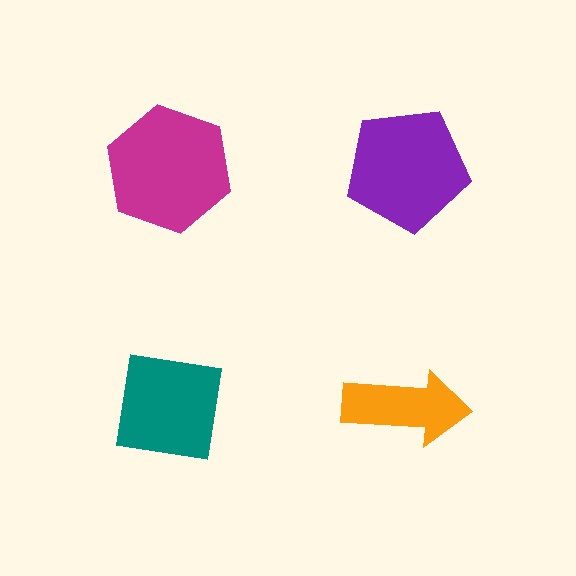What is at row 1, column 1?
A magenta hexagon.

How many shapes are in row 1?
2 shapes.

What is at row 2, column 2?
An orange arrow.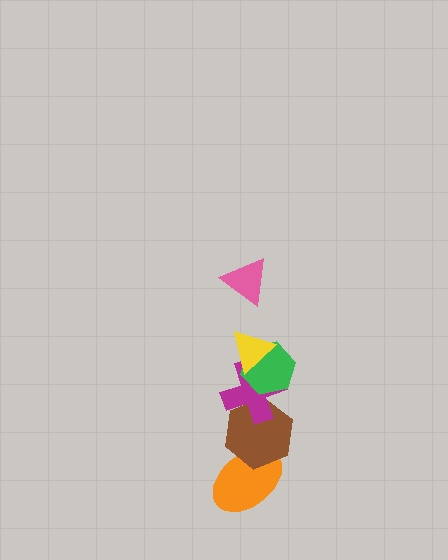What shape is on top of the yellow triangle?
The pink triangle is on top of the yellow triangle.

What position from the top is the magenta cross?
The magenta cross is 4th from the top.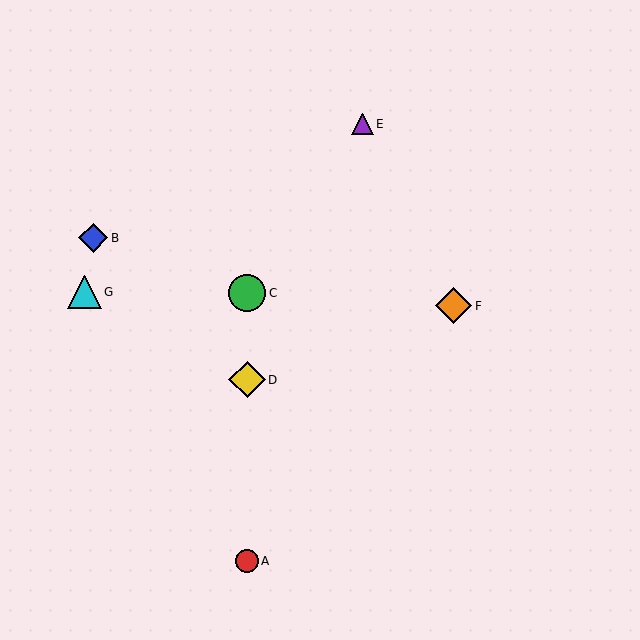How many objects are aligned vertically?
3 objects (A, C, D) are aligned vertically.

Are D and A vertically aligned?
Yes, both are at x≈247.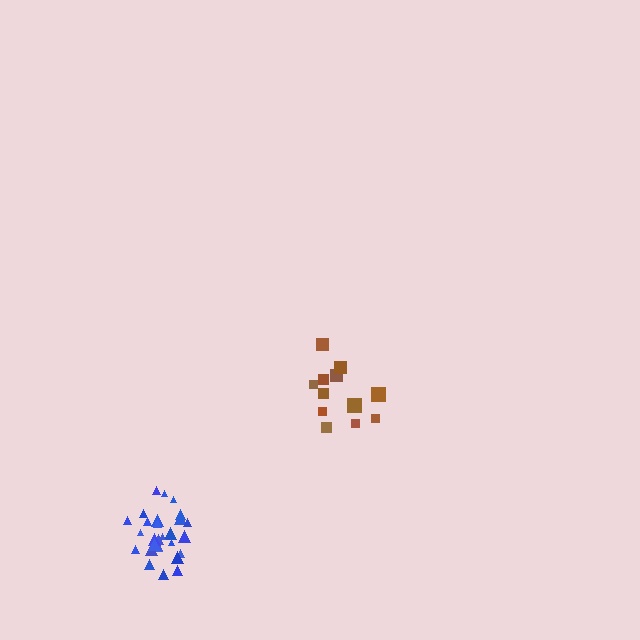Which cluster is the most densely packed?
Blue.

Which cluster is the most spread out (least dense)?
Brown.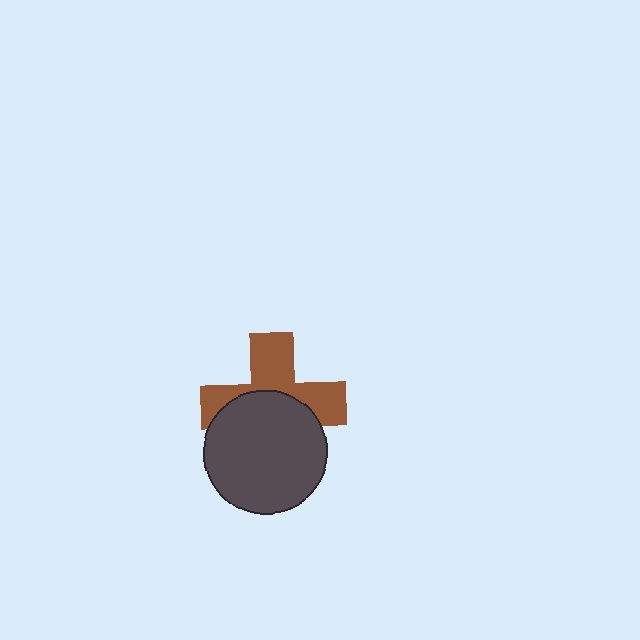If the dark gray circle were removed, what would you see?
You would see the complete brown cross.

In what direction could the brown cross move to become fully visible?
The brown cross could move up. That would shift it out from behind the dark gray circle entirely.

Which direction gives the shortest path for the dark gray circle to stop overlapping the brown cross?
Moving down gives the shortest separation.